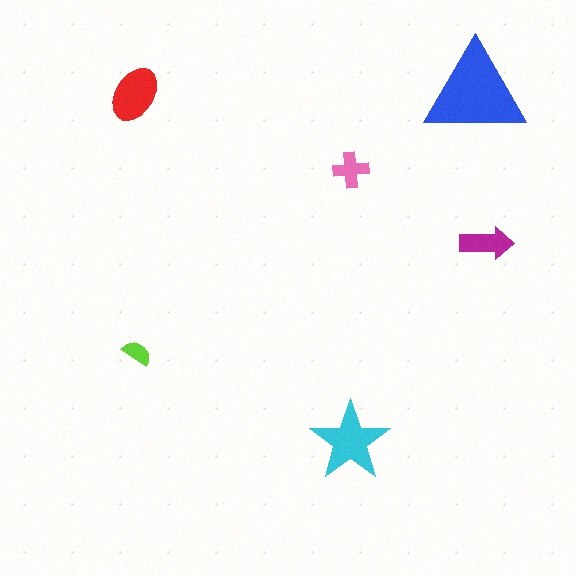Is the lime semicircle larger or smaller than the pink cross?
Smaller.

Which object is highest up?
The blue triangle is topmost.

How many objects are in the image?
There are 6 objects in the image.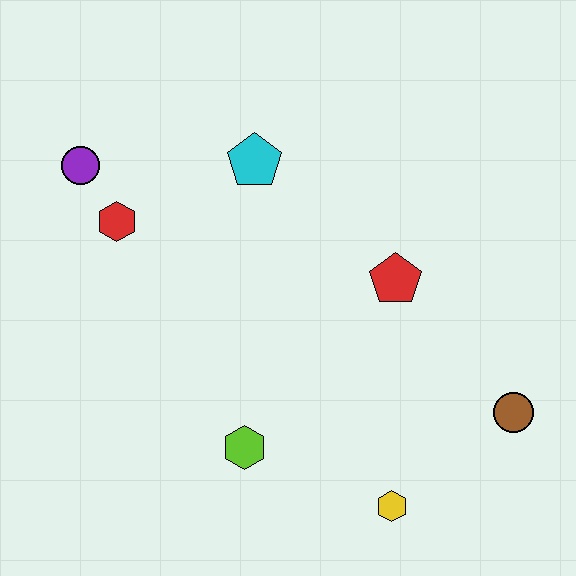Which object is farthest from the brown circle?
The purple circle is farthest from the brown circle.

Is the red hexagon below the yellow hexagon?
No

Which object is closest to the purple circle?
The red hexagon is closest to the purple circle.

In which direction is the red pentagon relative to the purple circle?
The red pentagon is to the right of the purple circle.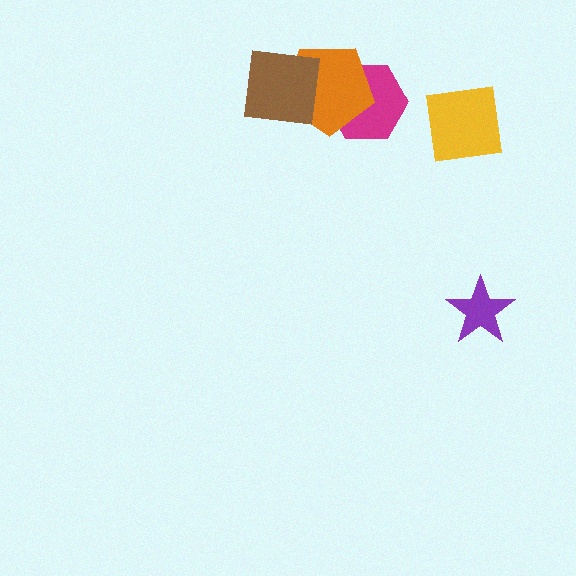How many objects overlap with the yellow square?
0 objects overlap with the yellow square.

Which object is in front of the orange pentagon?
The brown square is in front of the orange pentagon.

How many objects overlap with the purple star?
0 objects overlap with the purple star.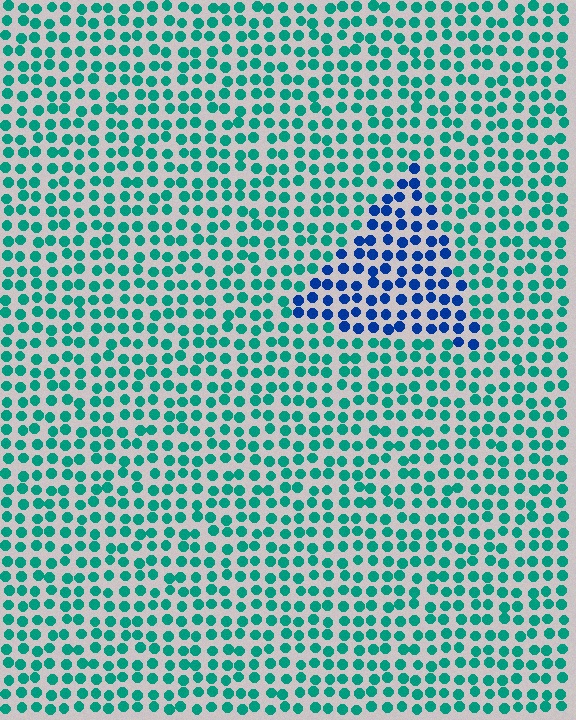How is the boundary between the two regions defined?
The boundary is defined purely by a slight shift in hue (about 50 degrees). Spacing, size, and orientation are identical on both sides.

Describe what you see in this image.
The image is filled with small teal elements in a uniform arrangement. A triangle-shaped region is visible where the elements are tinted to a slightly different hue, forming a subtle color boundary.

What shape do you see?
I see a triangle.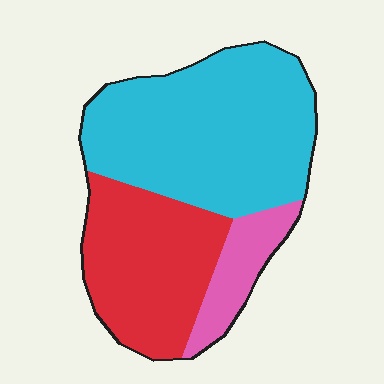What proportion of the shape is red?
Red covers roughly 35% of the shape.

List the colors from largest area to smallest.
From largest to smallest: cyan, red, pink.